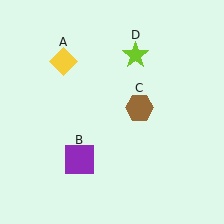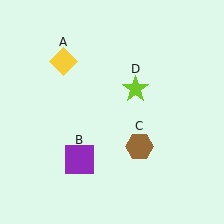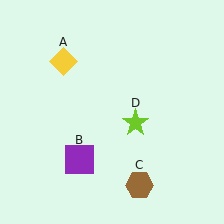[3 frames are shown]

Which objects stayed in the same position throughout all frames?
Yellow diamond (object A) and purple square (object B) remained stationary.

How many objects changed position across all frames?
2 objects changed position: brown hexagon (object C), lime star (object D).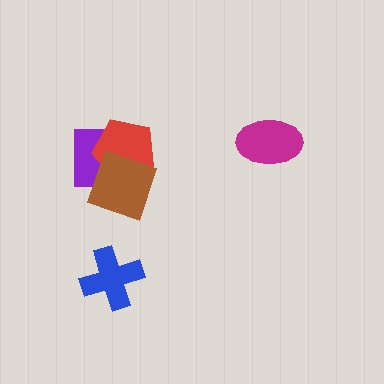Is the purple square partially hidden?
Yes, it is partially covered by another shape.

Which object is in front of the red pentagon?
The brown square is in front of the red pentagon.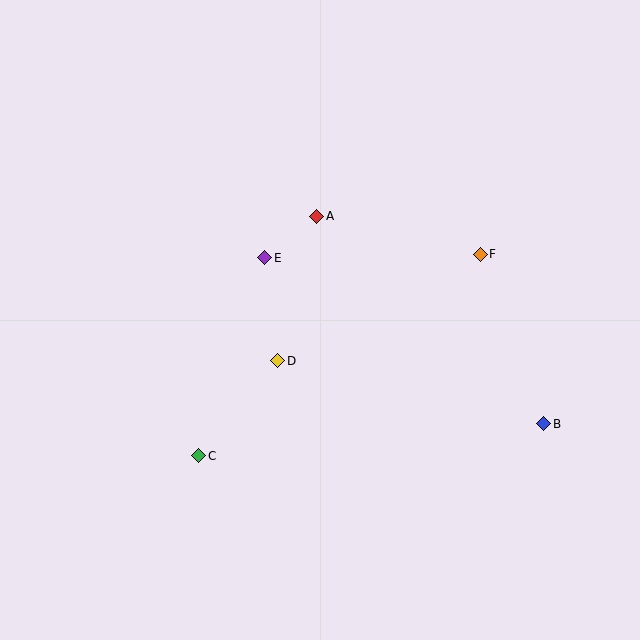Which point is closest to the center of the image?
Point D at (278, 361) is closest to the center.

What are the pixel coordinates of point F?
Point F is at (480, 254).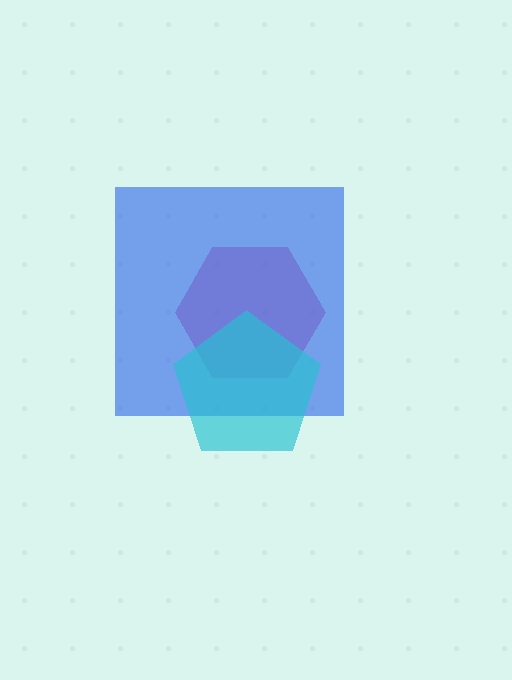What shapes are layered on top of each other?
The layered shapes are: a magenta hexagon, a blue square, a cyan pentagon.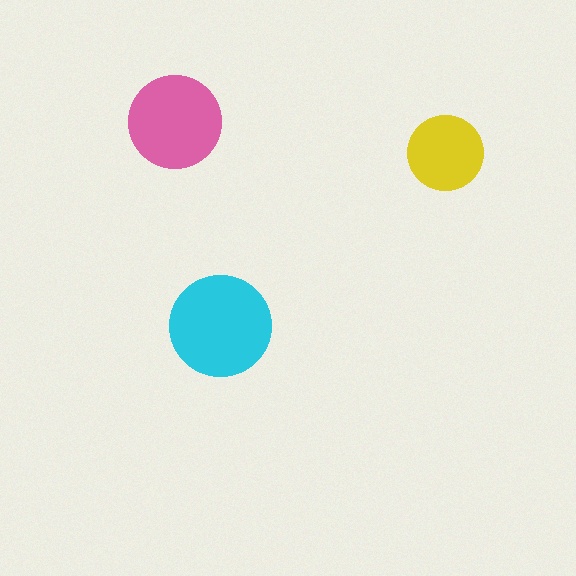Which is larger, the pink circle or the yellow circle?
The pink one.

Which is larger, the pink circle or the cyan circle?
The cyan one.